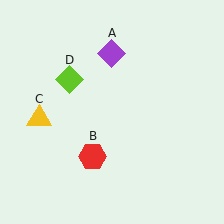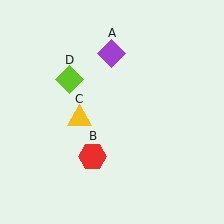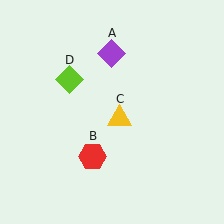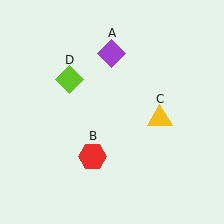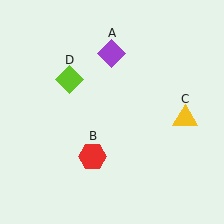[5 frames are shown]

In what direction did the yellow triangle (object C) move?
The yellow triangle (object C) moved right.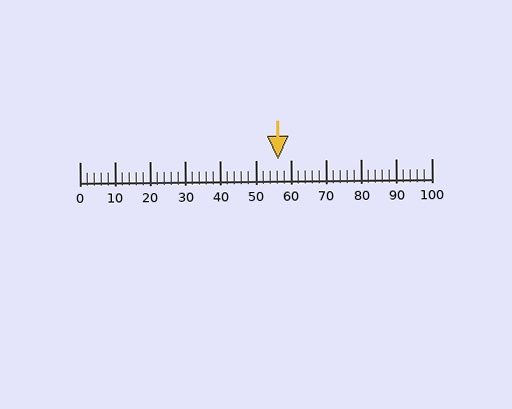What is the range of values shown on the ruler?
The ruler shows values from 0 to 100.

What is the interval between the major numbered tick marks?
The major tick marks are spaced 10 units apart.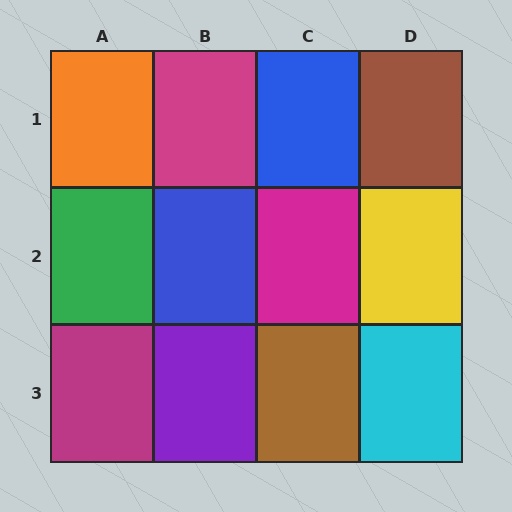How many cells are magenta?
3 cells are magenta.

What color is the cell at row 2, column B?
Blue.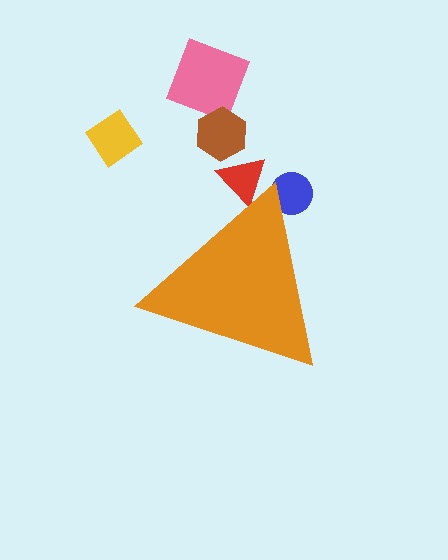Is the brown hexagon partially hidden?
No, the brown hexagon is fully visible.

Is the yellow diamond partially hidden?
No, the yellow diamond is fully visible.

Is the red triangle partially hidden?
Yes, the red triangle is partially hidden behind the orange triangle.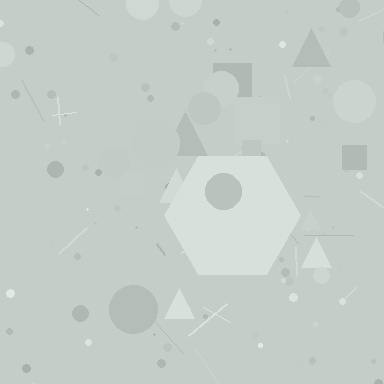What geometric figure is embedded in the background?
A hexagon is embedded in the background.